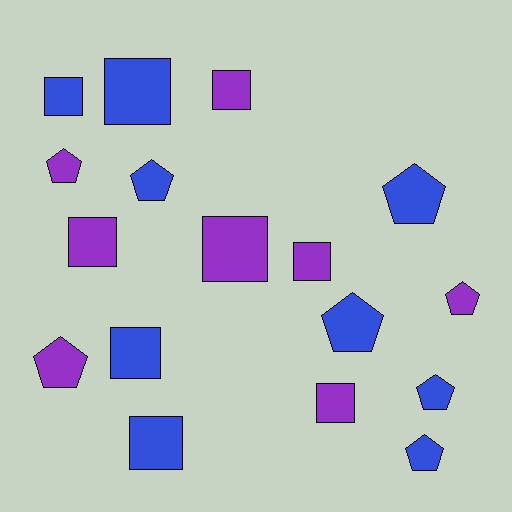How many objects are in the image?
There are 17 objects.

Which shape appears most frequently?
Square, with 9 objects.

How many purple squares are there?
There are 5 purple squares.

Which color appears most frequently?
Blue, with 9 objects.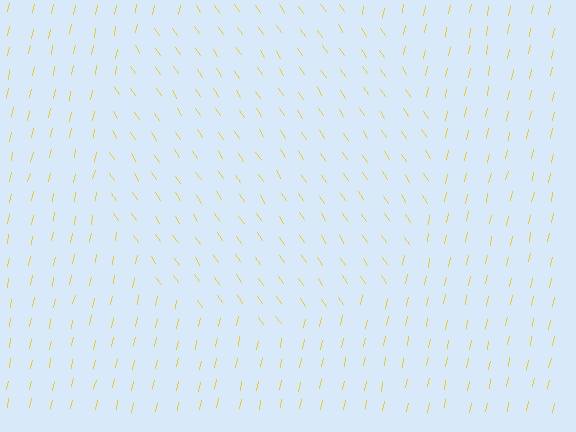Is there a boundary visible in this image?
Yes, there is a texture boundary formed by a change in line orientation.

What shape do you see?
I see a circle.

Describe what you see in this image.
The image is filled with small yellow line segments. A circle region in the image has lines oriented differently from the surrounding lines, creating a visible texture boundary.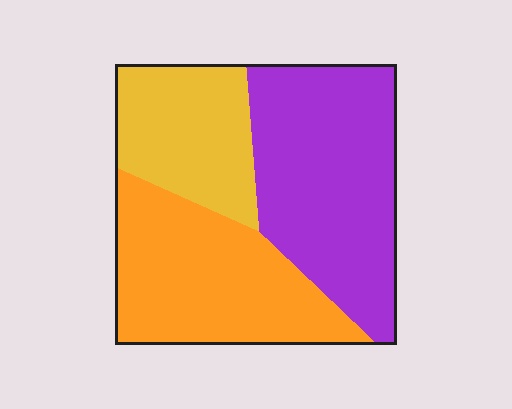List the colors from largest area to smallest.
From largest to smallest: purple, orange, yellow.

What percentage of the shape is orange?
Orange takes up between a third and a half of the shape.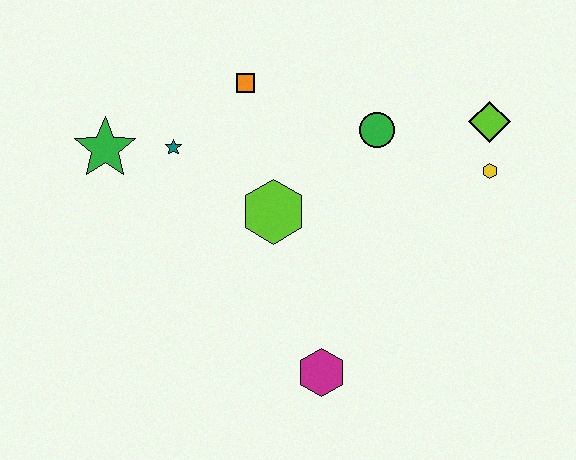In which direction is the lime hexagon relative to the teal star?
The lime hexagon is to the right of the teal star.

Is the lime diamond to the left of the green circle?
No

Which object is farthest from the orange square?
The magenta hexagon is farthest from the orange square.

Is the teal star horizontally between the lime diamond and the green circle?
No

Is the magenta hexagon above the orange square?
No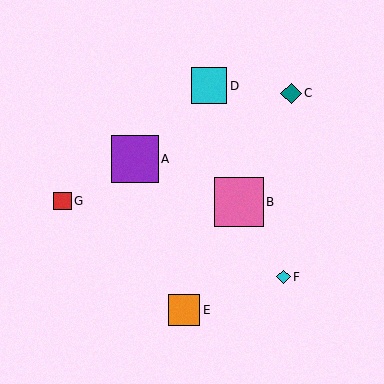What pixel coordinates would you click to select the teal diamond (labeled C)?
Click at (291, 93) to select the teal diamond C.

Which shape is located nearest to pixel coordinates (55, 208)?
The red square (labeled G) at (63, 201) is nearest to that location.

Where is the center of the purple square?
The center of the purple square is at (135, 159).